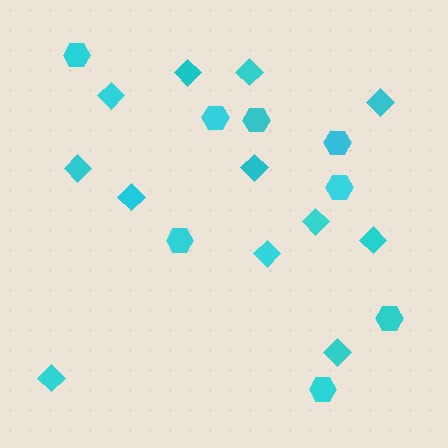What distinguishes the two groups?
There are 2 groups: one group of diamonds (12) and one group of hexagons (8).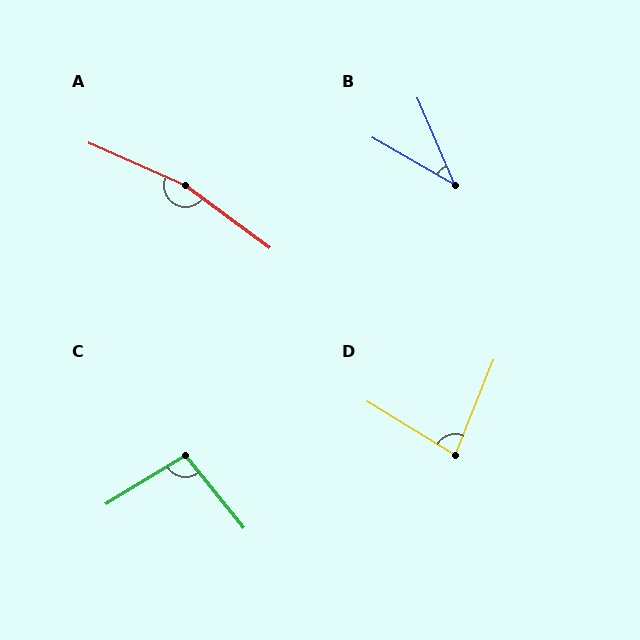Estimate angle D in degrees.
Approximately 81 degrees.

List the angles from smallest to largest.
B (37°), D (81°), C (97°), A (167°).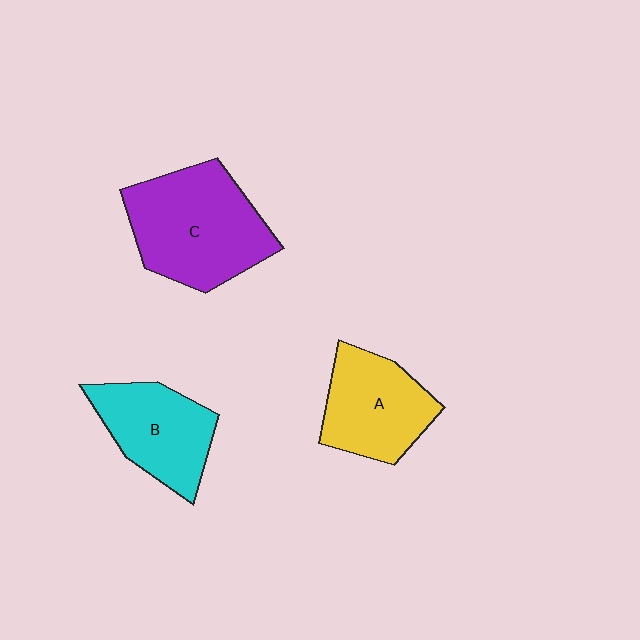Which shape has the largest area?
Shape C (purple).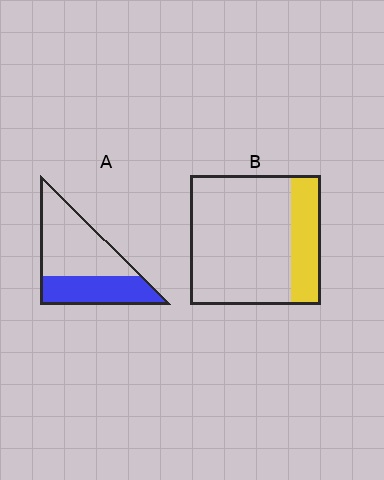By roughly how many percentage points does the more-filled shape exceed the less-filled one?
By roughly 15 percentage points (A over B).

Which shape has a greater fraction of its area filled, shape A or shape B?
Shape A.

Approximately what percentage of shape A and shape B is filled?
A is approximately 40% and B is approximately 25%.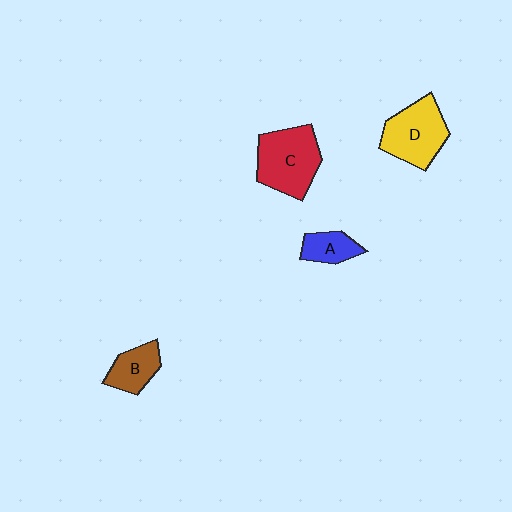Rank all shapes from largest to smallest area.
From largest to smallest: C (red), D (yellow), B (brown), A (blue).